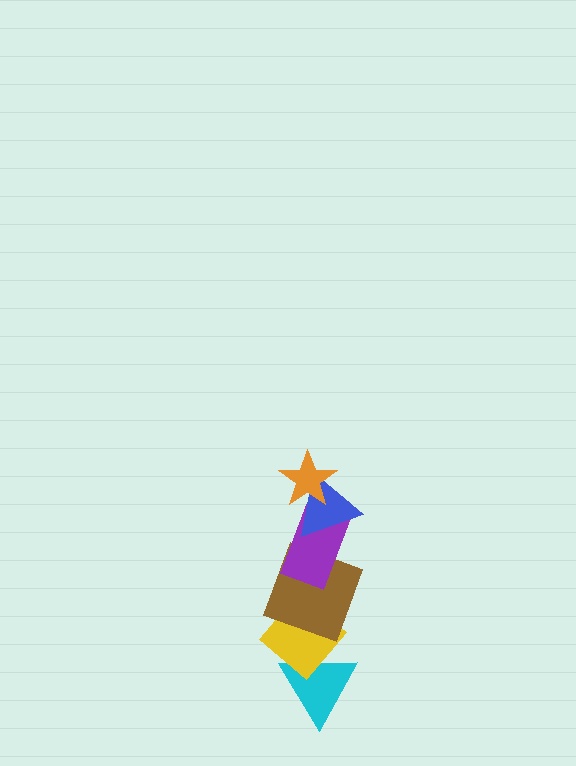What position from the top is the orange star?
The orange star is 1st from the top.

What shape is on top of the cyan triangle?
The yellow diamond is on top of the cyan triangle.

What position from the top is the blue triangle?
The blue triangle is 2nd from the top.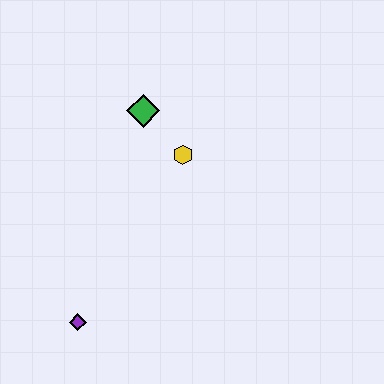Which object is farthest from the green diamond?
The purple diamond is farthest from the green diamond.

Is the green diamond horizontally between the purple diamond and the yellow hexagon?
Yes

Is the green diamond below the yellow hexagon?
No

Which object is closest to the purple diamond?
The yellow hexagon is closest to the purple diamond.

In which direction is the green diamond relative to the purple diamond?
The green diamond is above the purple diamond.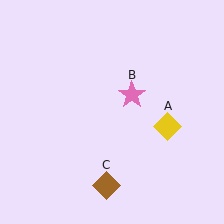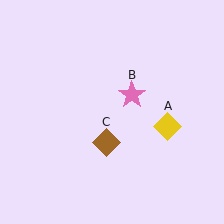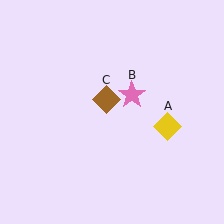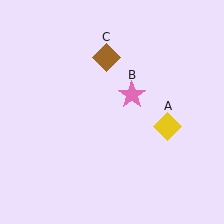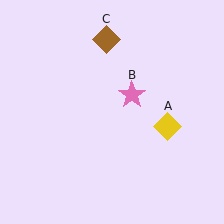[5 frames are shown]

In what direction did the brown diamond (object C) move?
The brown diamond (object C) moved up.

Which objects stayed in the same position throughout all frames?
Yellow diamond (object A) and pink star (object B) remained stationary.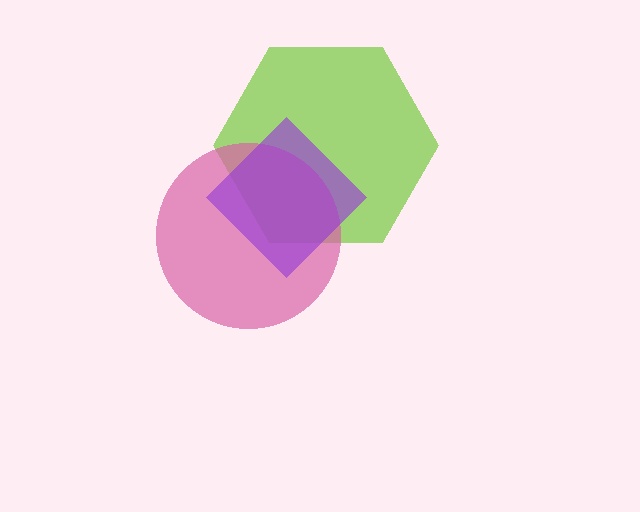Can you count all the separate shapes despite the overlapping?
Yes, there are 3 separate shapes.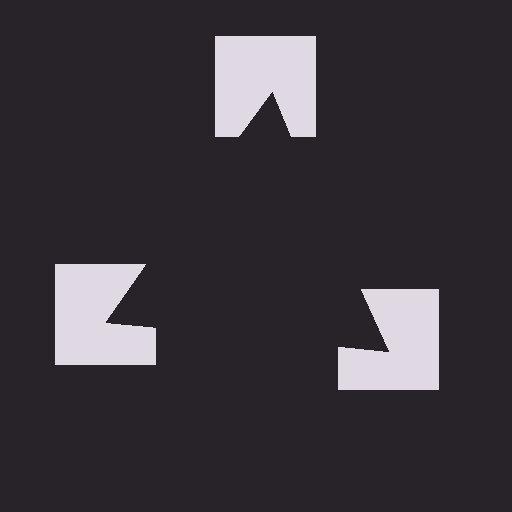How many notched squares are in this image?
There are 3 — one at each vertex of the illusory triangle.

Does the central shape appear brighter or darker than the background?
It typically appears slightly darker than the background, even though no actual brightness change is drawn.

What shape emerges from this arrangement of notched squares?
An illusory triangle — its edges are inferred from the aligned wedge cuts in the notched squares, not physically drawn.